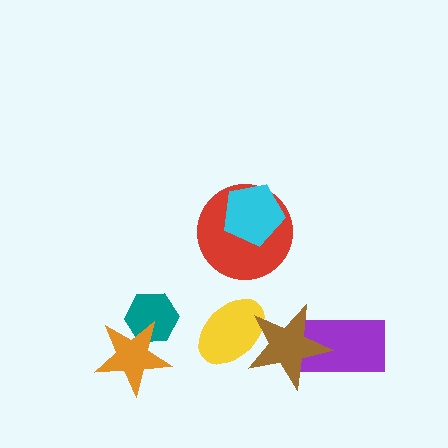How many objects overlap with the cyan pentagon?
1 object overlaps with the cyan pentagon.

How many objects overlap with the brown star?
2 objects overlap with the brown star.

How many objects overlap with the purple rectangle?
1 object overlaps with the purple rectangle.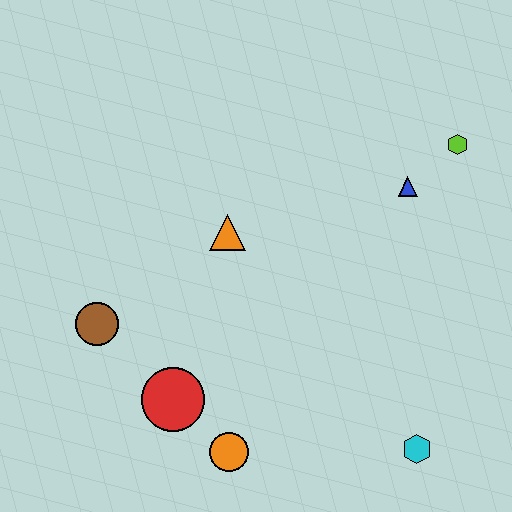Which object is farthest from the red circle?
The lime hexagon is farthest from the red circle.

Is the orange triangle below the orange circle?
No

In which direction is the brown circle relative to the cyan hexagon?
The brown circle is to the left of the cyan hexagon.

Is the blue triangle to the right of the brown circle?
Yes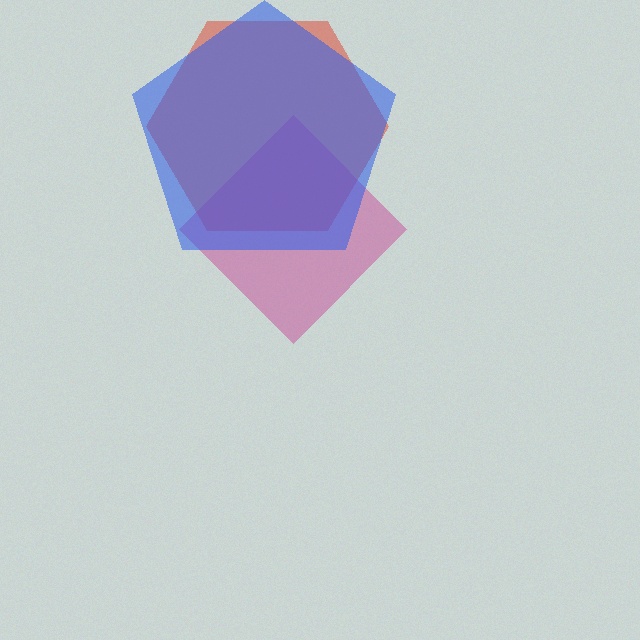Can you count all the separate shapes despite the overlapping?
Yes, there are 3 separate shapes.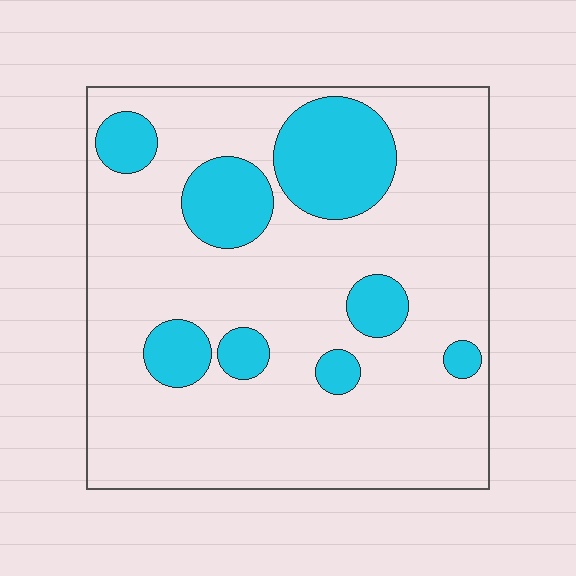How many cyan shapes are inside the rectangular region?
8.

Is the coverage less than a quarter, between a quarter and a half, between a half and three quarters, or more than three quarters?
Less than a quarter.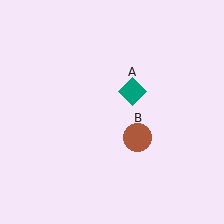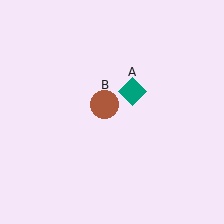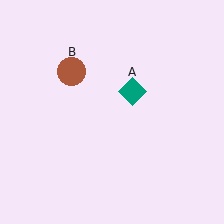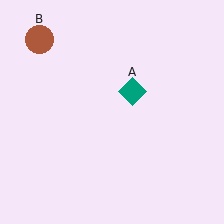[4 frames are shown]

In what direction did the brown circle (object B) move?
The brown circle (object B) moved up and to the left.